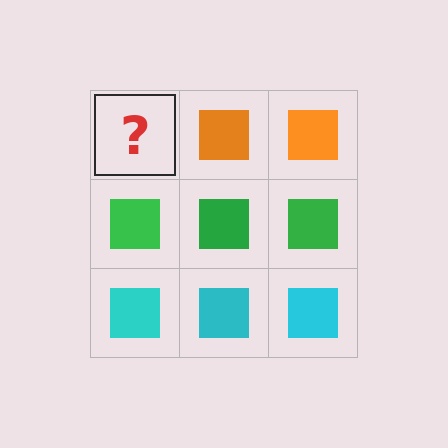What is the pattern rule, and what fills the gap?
The rule is that each row has a consistent color. The gap should be filled with an orange square.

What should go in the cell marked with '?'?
The missing cell should contain an orange square.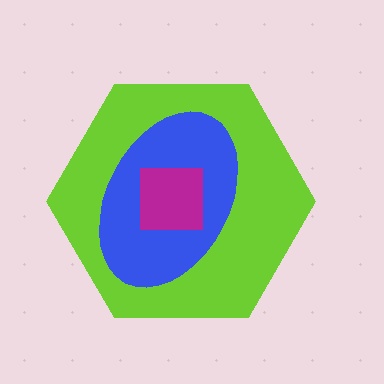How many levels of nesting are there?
3.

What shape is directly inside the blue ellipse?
The magenta square.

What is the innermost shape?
The magenta square.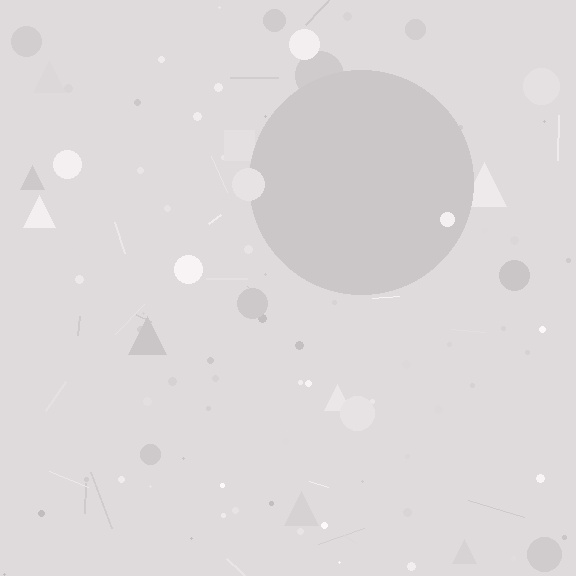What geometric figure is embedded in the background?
A circle is embedded in the background.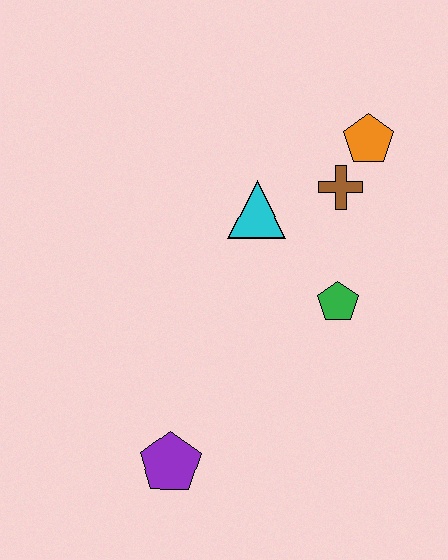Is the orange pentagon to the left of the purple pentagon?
No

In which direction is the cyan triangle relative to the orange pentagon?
The cyan triangle is to the left of the orange pentagon.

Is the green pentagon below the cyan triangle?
Yes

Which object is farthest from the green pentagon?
The purple pentagon is farthest from the green pentagon.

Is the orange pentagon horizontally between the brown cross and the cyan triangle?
No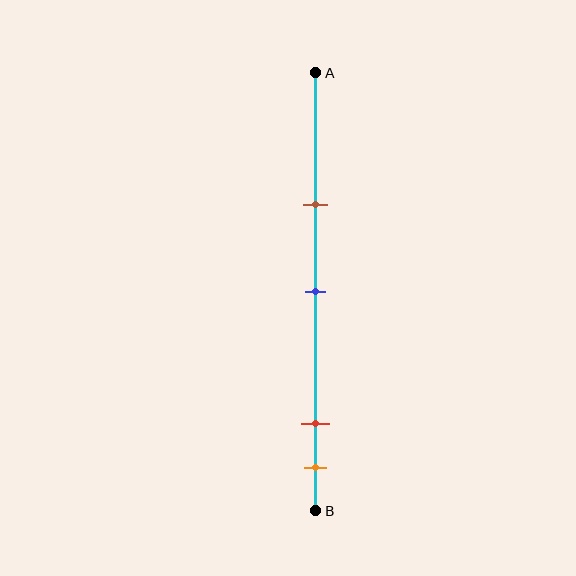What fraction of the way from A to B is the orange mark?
The orange mark is approximately 90% (0.9) of the way from A to B.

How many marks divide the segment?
There are 4 marks dividing the segment.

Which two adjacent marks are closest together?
The red and orange marks are the closest adjacent pair.